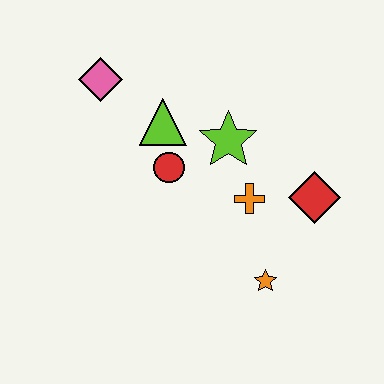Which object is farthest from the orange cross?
The pink diamond is farthest from the orange cross.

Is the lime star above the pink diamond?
No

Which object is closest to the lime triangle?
The red circle is closest to the lime triangle.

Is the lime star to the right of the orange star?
No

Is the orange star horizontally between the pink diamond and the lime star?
No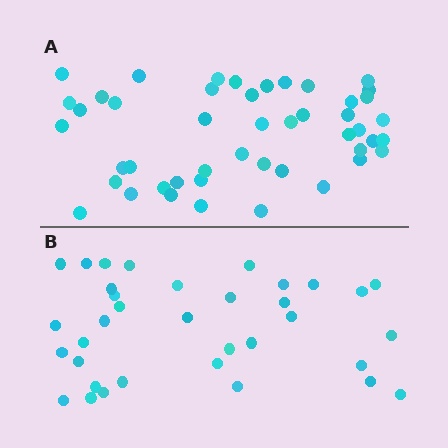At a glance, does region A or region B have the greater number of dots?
Region A (the top region) has more dots.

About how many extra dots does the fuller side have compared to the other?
Region A has roughly 12 or so more dots than region B.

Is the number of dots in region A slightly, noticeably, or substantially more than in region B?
Region A has noticeably more, but not dramatically so. The ratio is roughly 1.3 to 1.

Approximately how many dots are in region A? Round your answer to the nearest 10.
About 50 dots. (The exact count is 47, which rounds to 50.)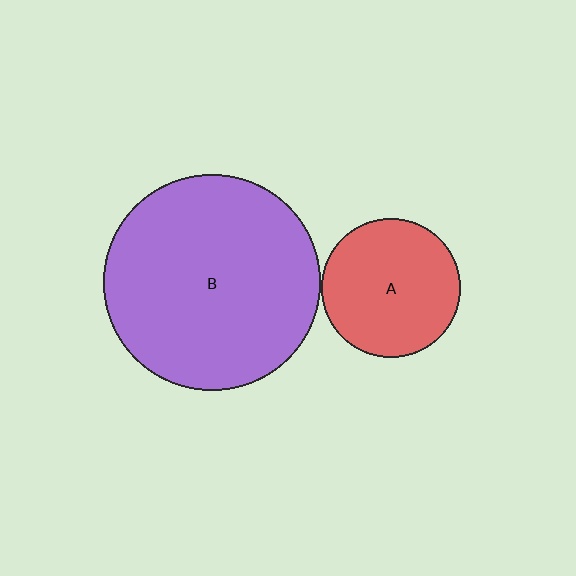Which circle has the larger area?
Circle B (purple).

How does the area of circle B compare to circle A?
Approximately 2.4 times.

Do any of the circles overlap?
No, none of the circles overlap.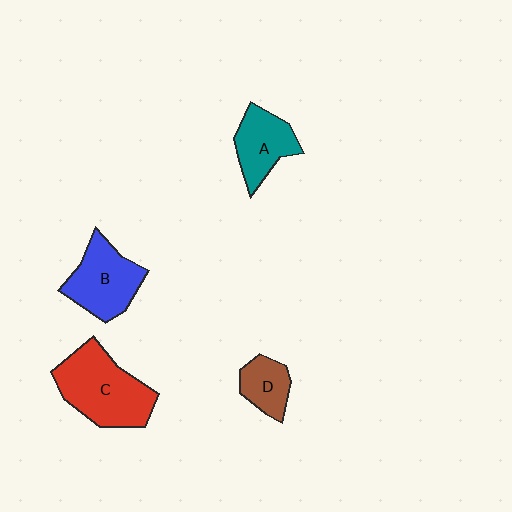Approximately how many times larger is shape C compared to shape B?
Approximately 1.3 times.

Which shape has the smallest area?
Shape D (brown).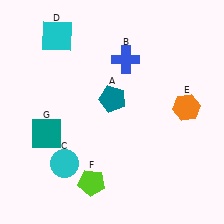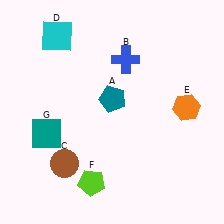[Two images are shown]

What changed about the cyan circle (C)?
In Image 1, C is cyan. In Image 2, it changed to brown.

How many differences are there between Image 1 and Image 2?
There is 1 difference between the two images.